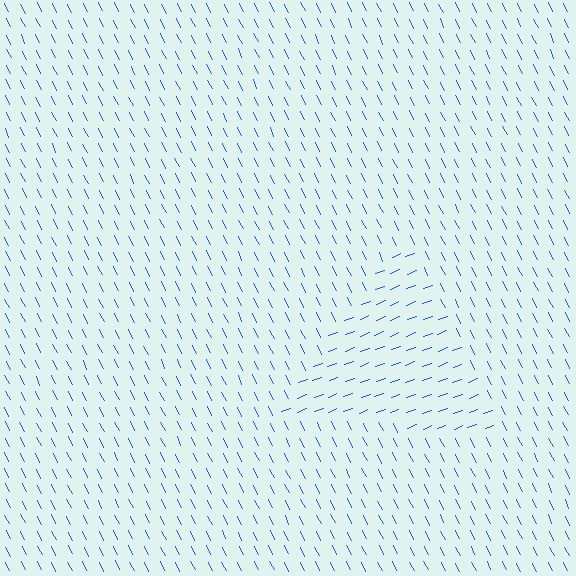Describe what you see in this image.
The image is filled with small blue line segments. A triangle region in the image has lines oriented differently from the surrounding lines, creating a visible texture boundary.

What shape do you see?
I see a triangle.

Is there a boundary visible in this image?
Yes, there is a texture boundary formed by a change in line orientation.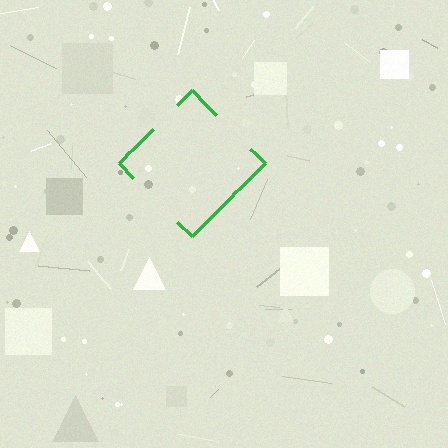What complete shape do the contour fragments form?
The contour fragments form a diamond.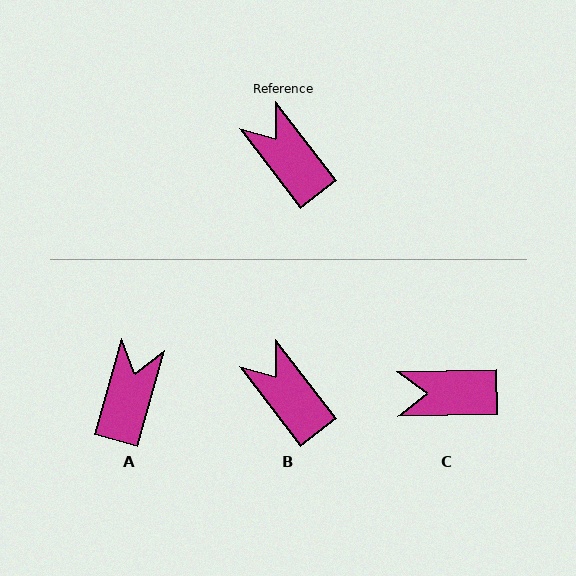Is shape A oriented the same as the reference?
No, it is off by about 53 degrees.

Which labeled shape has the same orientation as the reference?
B.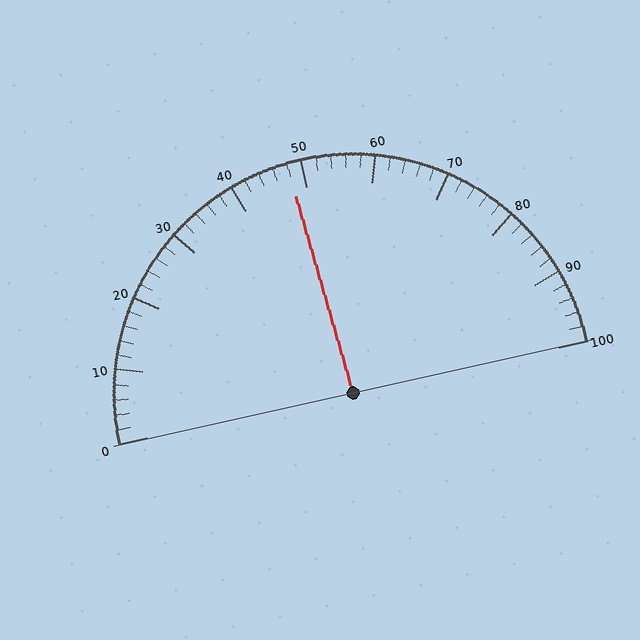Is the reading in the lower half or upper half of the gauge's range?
The reading is in the lower half of the range (0 to 100).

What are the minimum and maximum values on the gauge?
The gauge ranges from 0 to 100.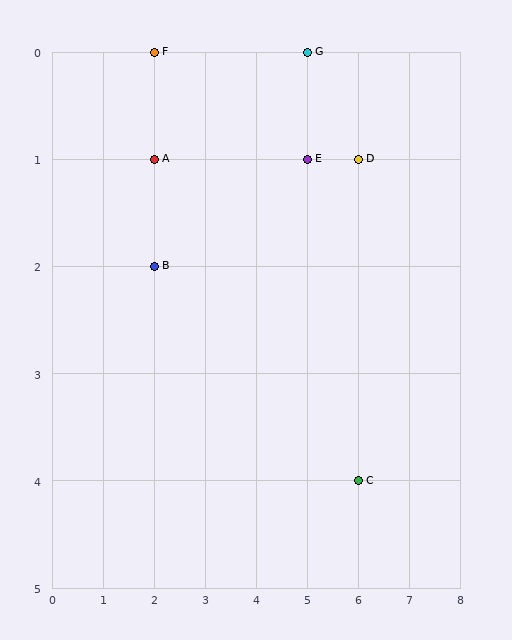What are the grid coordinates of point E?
Point E is at grid coordinates (5, 1).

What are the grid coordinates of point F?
Point F is at grid coordinates (2, 0).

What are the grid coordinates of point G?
Point G is at grid coordinates (5, 0).